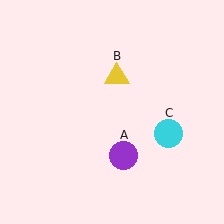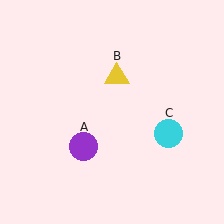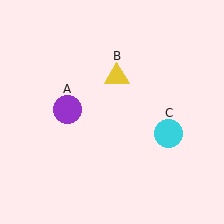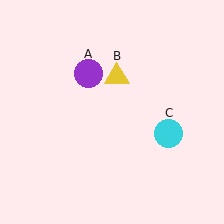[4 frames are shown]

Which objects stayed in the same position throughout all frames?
Yellow triangle (object B) and cyan circle (object C) remained stationary.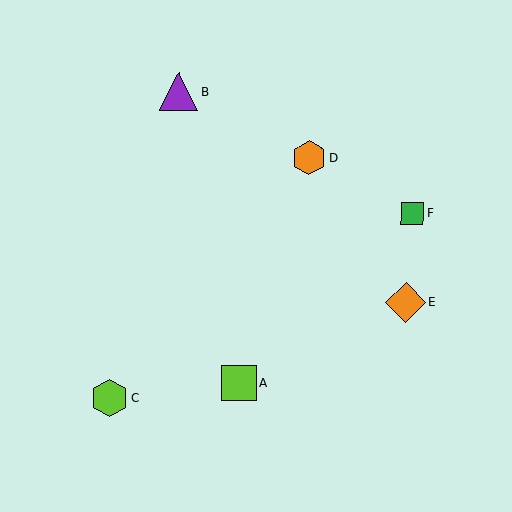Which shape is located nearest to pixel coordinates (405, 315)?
The orange diamond (labeled E) at (406, 303) is nearest to that location.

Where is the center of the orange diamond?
The center of the orange diamond is at (406, 303).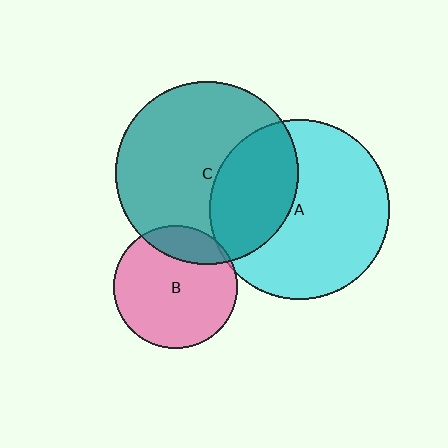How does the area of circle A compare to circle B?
Approximately 2.1 times.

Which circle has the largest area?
Circle C (teal).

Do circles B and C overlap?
Yes.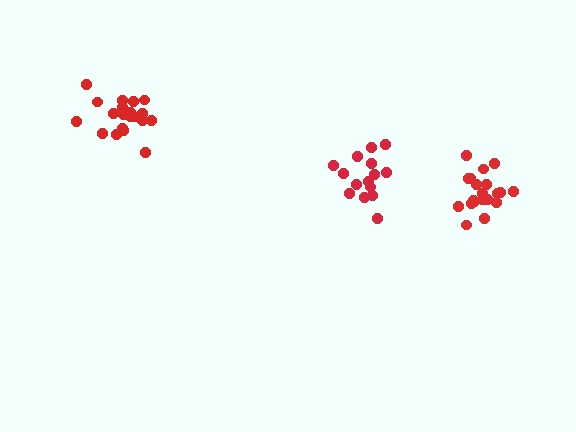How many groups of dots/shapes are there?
There are 3 groups.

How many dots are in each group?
Group 1: 20 dots, Group 2: 20 dots, Group 3: 15 dots (55 total).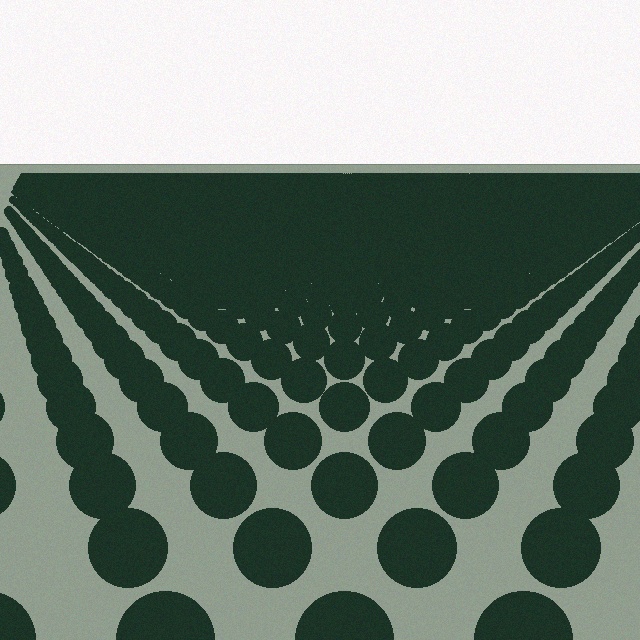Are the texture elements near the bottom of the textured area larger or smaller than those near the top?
Larger. Near the bottom, elements are closer to the viewer and appear at a bigger on-screen size.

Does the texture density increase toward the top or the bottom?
Density increases toward the top.